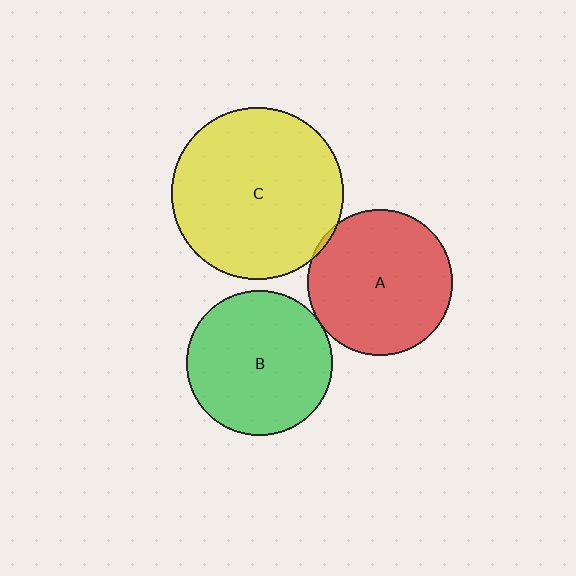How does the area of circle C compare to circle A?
Approximately 1.4 times.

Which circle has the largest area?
Circle C (yellow).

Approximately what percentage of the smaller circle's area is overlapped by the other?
Approximately 5%.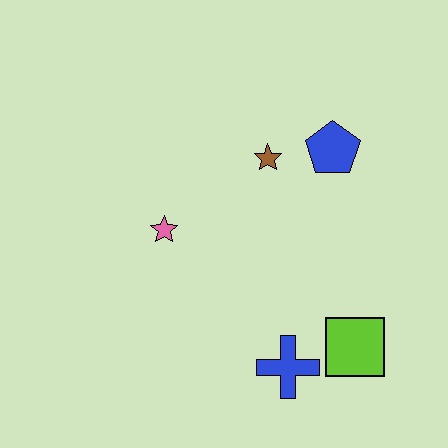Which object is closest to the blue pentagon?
The brown star is closest to the blue pentagon.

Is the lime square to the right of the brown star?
Yes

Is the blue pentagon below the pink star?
No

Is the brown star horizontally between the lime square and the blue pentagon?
No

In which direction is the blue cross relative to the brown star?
The blue cross is below the brown star.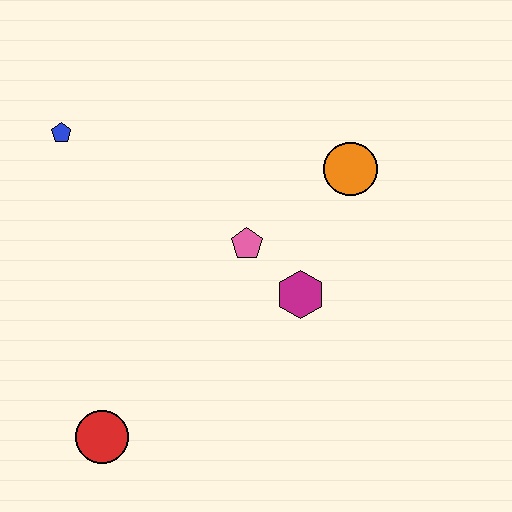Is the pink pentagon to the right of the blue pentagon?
Yes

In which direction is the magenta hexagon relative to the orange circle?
The magenta hexagon is below the orange circle.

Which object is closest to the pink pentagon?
The magenta hexagon is closest to the pink pentagon.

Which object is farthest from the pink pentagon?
The red circle is farthest from the pink pentagon.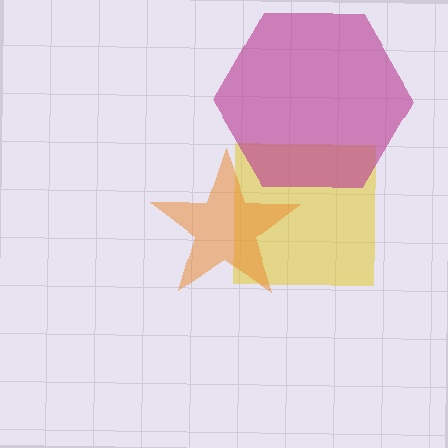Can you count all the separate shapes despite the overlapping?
Yes, there are 3 separate shapes.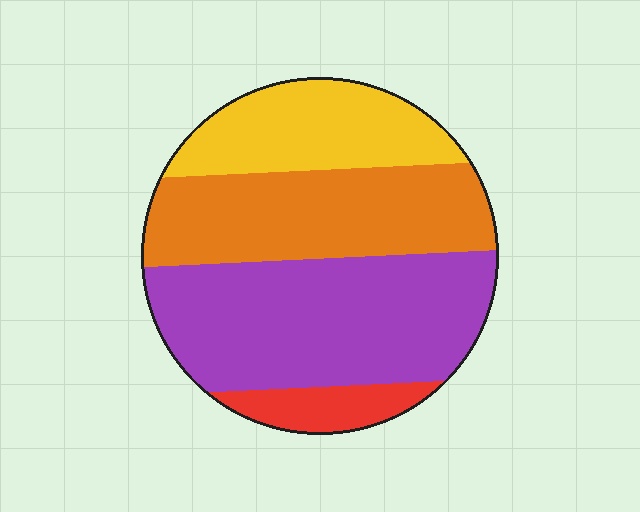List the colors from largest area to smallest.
From largest to smallest: purple, orange, yellow, red.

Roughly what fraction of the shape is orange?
Orange covers about 30% of the shape.